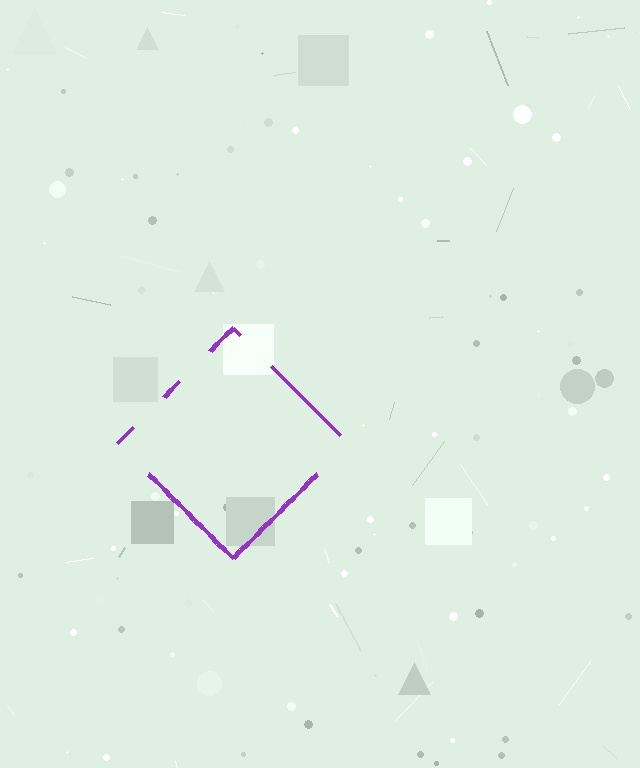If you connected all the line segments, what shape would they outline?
They would outline a diamond.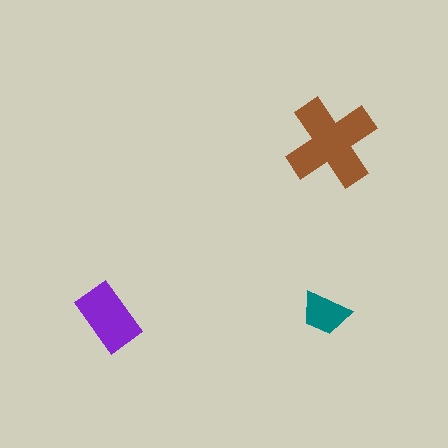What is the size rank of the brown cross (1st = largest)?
1st.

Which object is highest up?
The brown cross is topmost.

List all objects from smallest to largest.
The teal trapezoid, the purple rectangle, the brown cross.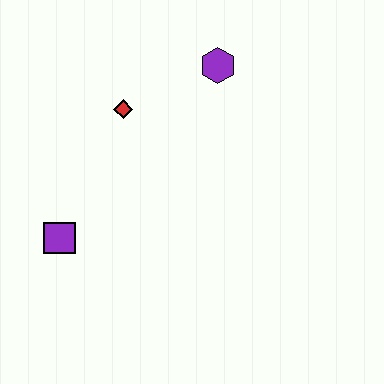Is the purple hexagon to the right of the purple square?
Yes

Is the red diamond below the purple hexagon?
Yes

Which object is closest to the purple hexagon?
The red diamond is closest to the purple hexagon.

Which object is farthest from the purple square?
The purple hexagon is farthest from the purple square.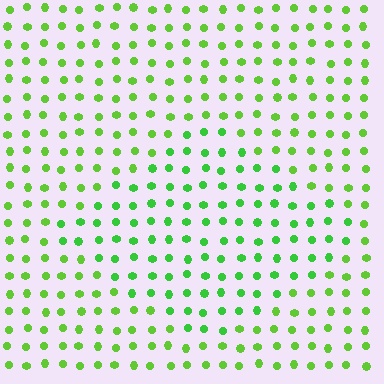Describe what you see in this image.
The image is filled with small lime elements in a uniform arrangement. A diamond-shaped region is visible where the elements are tinted to a slightly different hue, forming a subtle color boundary.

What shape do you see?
I see a diamond.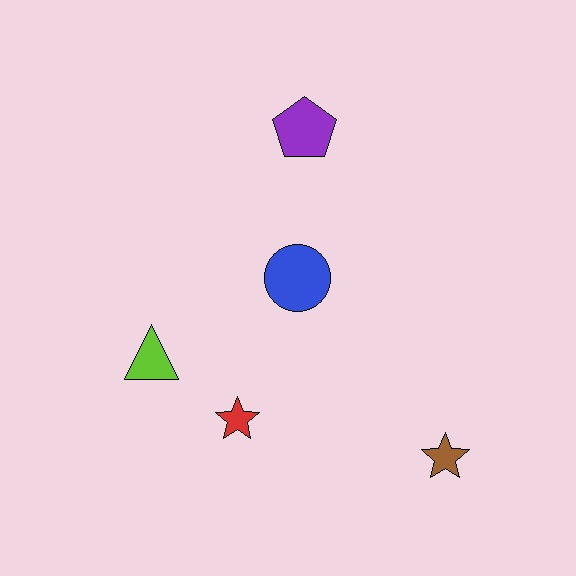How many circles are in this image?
There is 1 circle.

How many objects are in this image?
There are 5 objects.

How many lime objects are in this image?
There is 1 lime object.